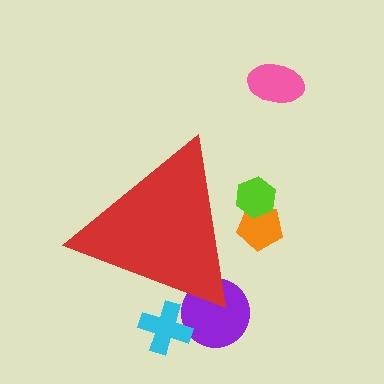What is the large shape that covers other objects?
A red triangle.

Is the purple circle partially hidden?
Yes, the purple circle is partially hidden behind the red triangle.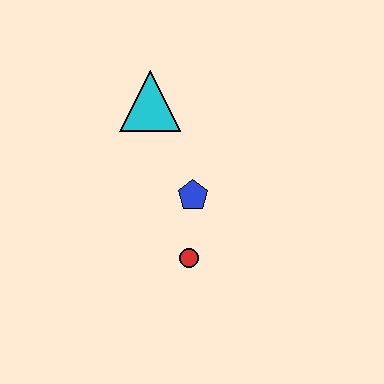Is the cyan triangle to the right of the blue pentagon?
No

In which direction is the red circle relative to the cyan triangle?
The red circle is below the cyan triangle.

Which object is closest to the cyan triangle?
The blue pentagon is closest to the cyan triangle.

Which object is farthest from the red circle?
The cyan triangle is farthest from the red circle.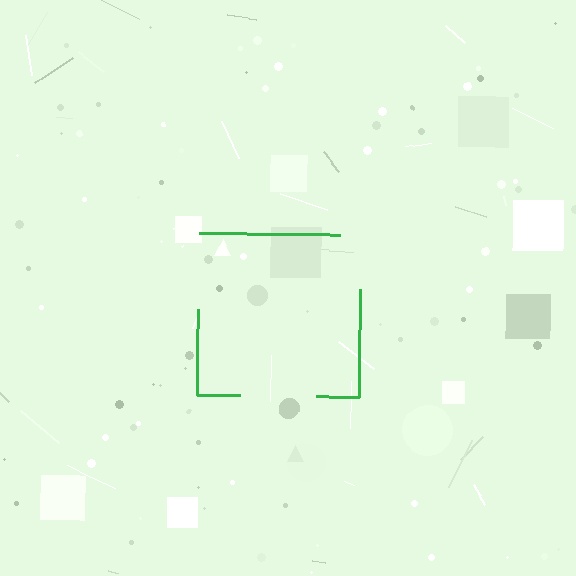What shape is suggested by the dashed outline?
The dashed outline suggests a square.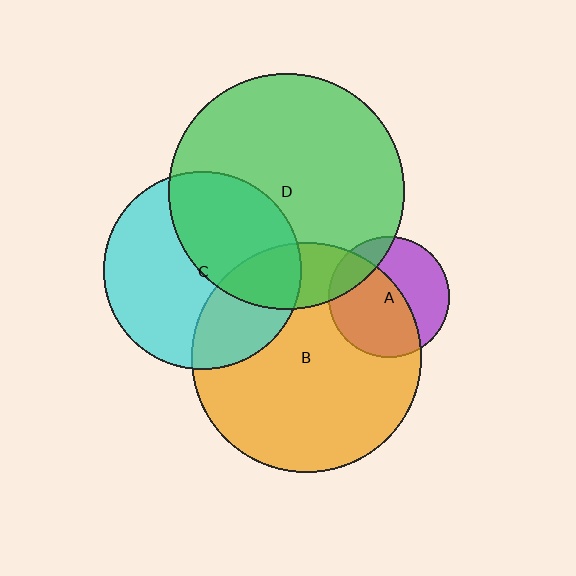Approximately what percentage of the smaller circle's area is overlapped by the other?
Approximately 55%.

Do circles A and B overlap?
Yes.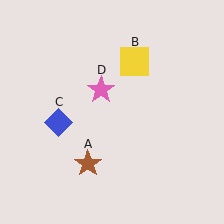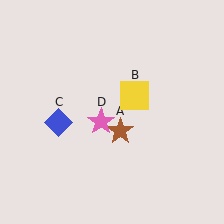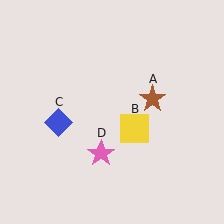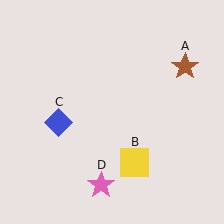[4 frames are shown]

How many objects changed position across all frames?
3 objects changed position: brown star (object A), yellow square (object B), pink star (object D).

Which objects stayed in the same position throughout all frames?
Blue diamond (object C) remained stationary.